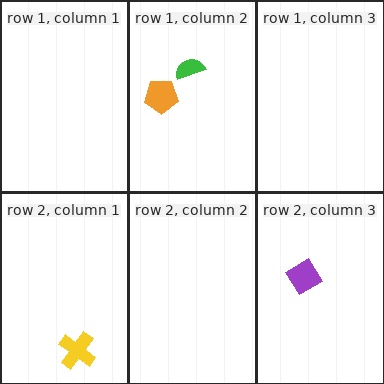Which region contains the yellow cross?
The row 2, column 1 region.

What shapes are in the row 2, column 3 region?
The purple diamond.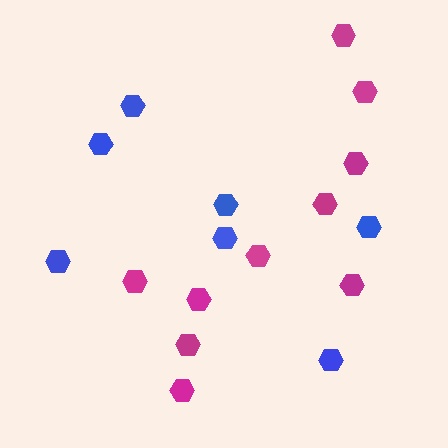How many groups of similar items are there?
There are 2 groups: one group of magenta hexagons (10) and one group of blue hexagons (7).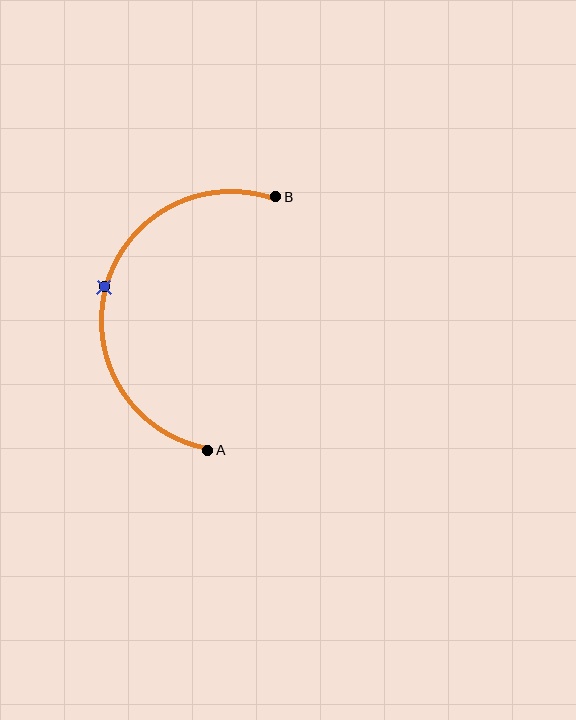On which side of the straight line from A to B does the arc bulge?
The arc bulges to the left of the straight line connecting A and B.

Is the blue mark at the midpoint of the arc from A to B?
Yes. The blue mark lies on the arc at equal arc-length from both A and B — it is the arc midpoint.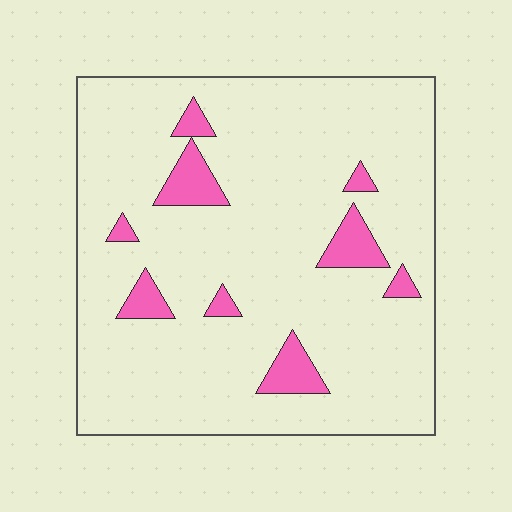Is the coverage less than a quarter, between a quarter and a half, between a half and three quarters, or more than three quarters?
Less than a quarter.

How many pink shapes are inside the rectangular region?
9.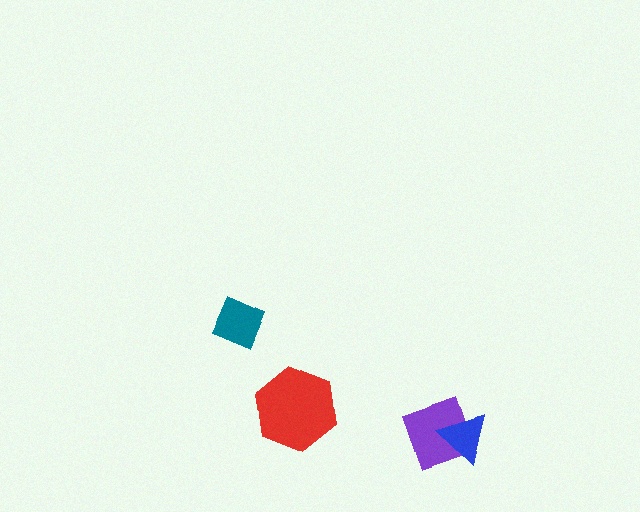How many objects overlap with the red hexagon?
0 objects overlap with the red hexagon.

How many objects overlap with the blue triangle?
1 object overlaps with the blue triangle.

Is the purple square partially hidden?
Yes, it is partially covered by another shape.